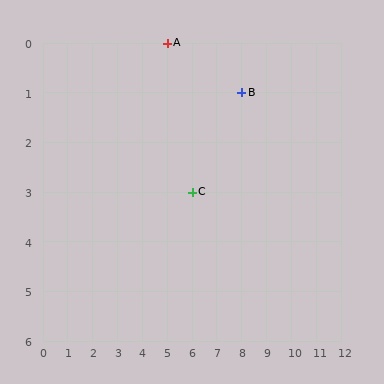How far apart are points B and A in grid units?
Points B and A are 3 columns and 1 row apart (about 3.2 grid units diagonally).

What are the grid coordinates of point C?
Point C is at grid coordinates (6, 3).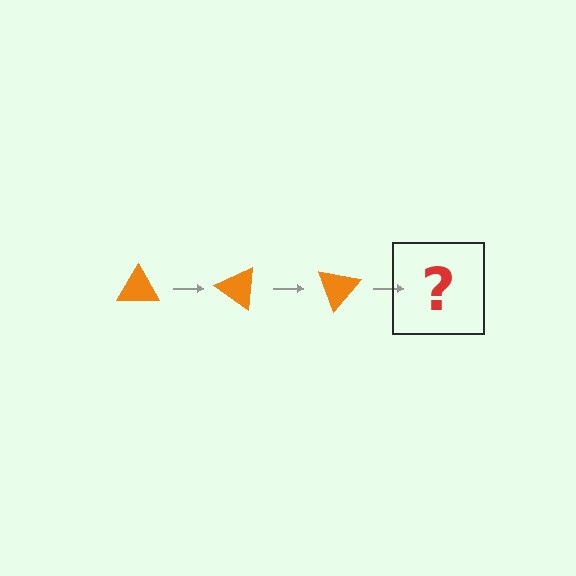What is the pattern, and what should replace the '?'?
The pattern is that the triangle rotates 35 degrees each step. The '?' should be an orange triangle rotated 105 degrees.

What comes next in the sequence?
The next element should be an orange triangle rotated 105 degrees.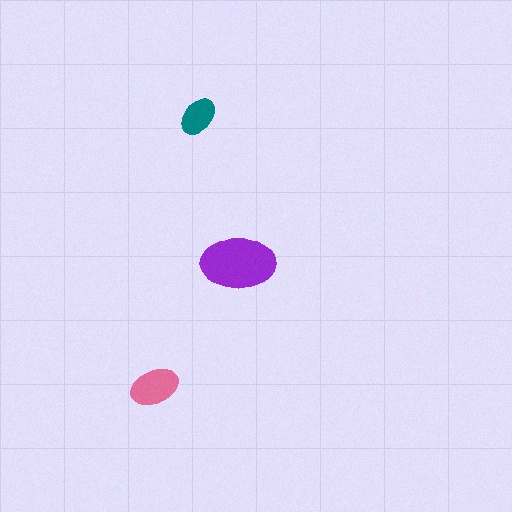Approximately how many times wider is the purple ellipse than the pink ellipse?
About 1.5 times wider.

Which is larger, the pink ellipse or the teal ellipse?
The pink one.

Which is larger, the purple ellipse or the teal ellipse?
The purple one.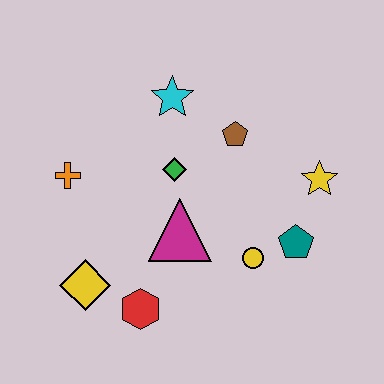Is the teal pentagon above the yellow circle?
Yes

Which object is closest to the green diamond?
The magenta triangle is closest to the green diamond.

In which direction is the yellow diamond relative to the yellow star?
The yellow diamond is to the left of the yellow star.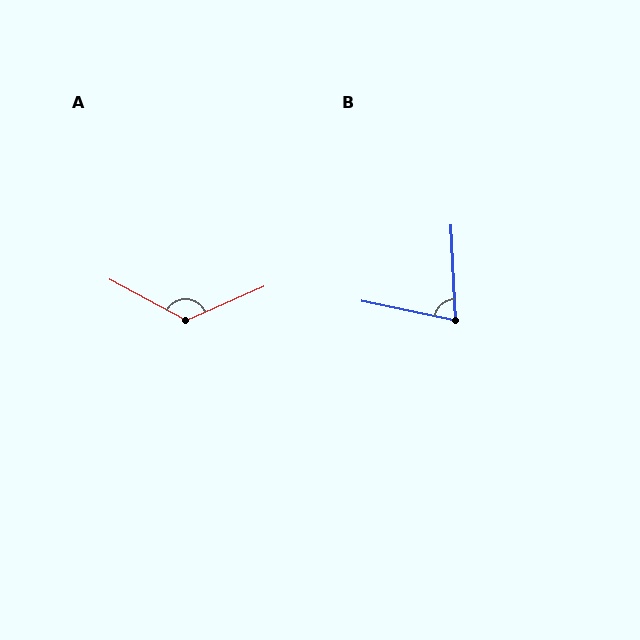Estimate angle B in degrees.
Approximately 75 degrees.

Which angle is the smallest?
B, at approximately 75 degrees.